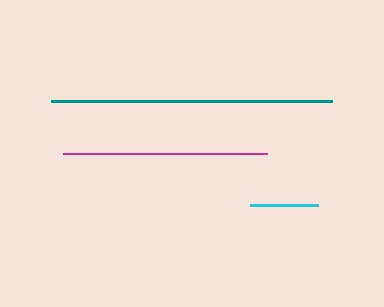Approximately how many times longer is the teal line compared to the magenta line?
The teal line is approximately 1.4 times the length of the magenta line.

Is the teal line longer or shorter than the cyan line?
The teal line is longer than the cyan line.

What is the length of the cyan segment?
The cyan segment is approximately 69 pixels long.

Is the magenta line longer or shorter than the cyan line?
The magenta line is longer than the cyan line.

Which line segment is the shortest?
The cyan line is the shortest at approximately 69 pixels.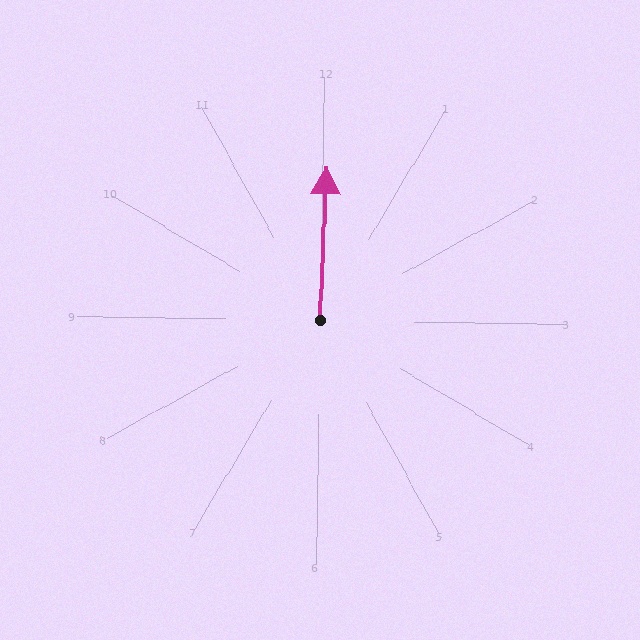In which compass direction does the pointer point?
North.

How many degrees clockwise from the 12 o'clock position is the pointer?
Approximately 2 degrees.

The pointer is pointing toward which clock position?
Roughly 12 o'clock.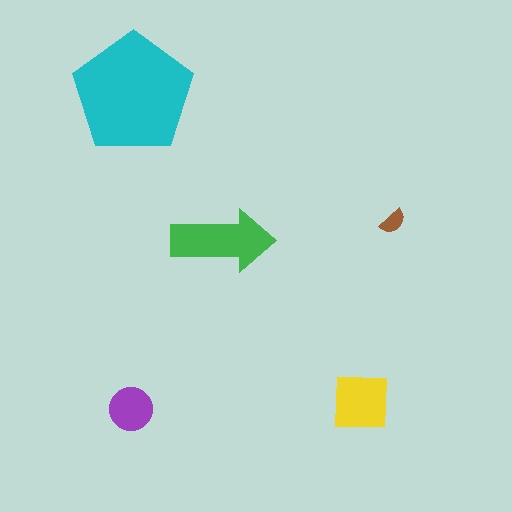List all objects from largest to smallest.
The cyan pentagon, the green arrow, the yellow square, the purple circle, the brown semicircle.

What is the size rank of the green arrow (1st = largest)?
2nd.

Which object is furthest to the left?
The purple circle is leftmost.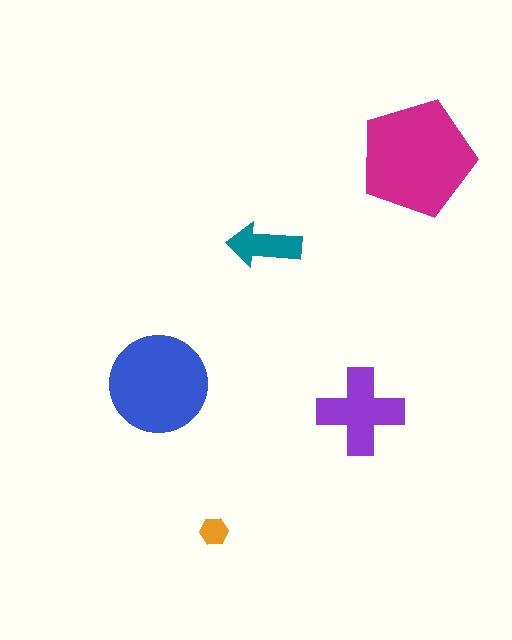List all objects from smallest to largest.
The orange hexagon, the teal arrow, the purple cross, the blue circle, the magenta pentagon.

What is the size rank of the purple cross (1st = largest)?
3rd.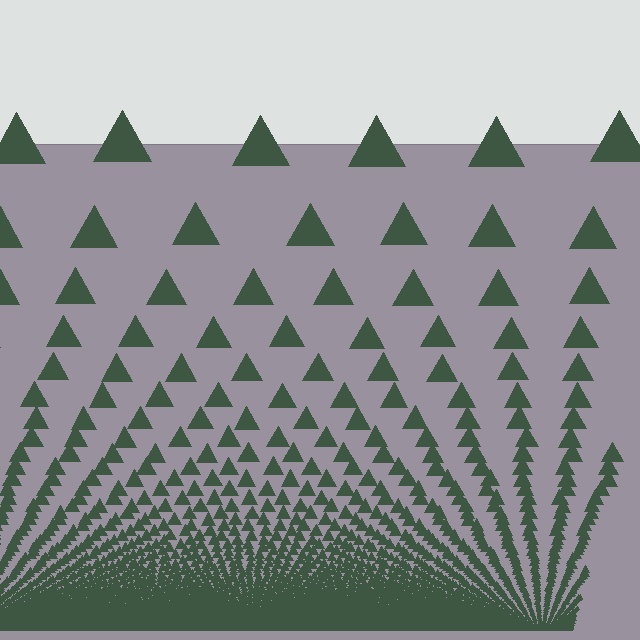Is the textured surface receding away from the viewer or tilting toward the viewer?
The surface appears to tilt toward the viewer. Texture elements get larger and sparser toward the top.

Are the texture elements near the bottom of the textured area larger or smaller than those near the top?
Smaller. The gradient is inverted — elements near the bottom are smaller and denser.